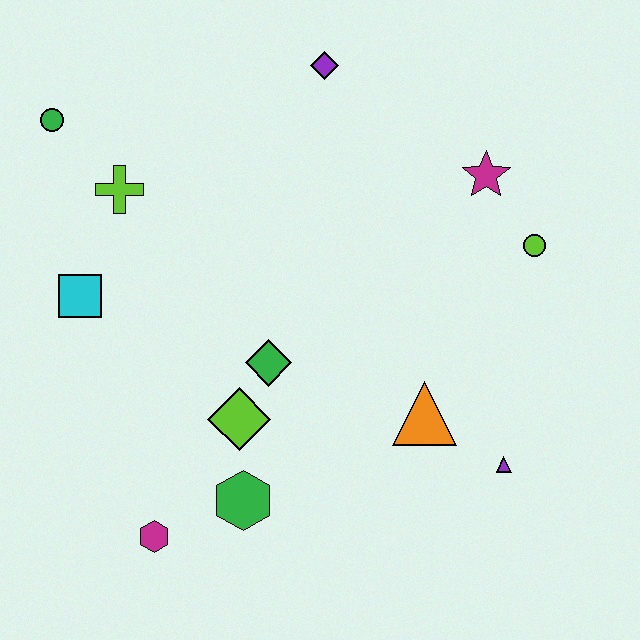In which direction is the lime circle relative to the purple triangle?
The lime circle is above the purple triangle.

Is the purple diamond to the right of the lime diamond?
Yes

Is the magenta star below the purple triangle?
No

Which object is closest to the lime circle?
The magenta star is closest to the lime circle.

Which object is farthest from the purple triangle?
The green circle is farthest from the purple triangle.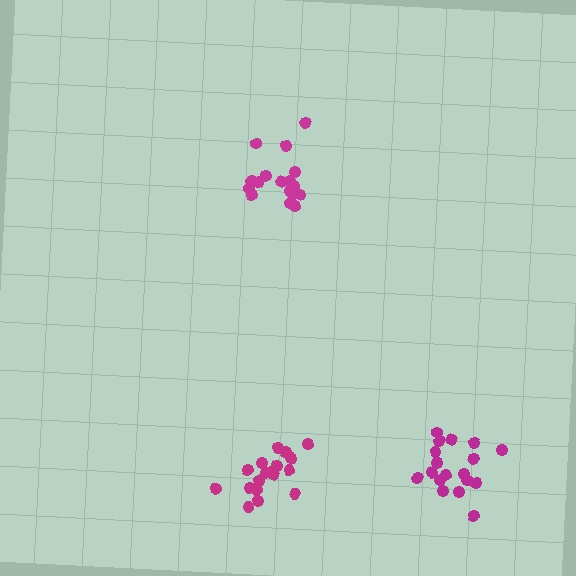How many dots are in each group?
Group 1: 18 dots, Group 2: 18 dots, Group 3: 18 dots (54 total).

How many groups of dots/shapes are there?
There are 3 groups.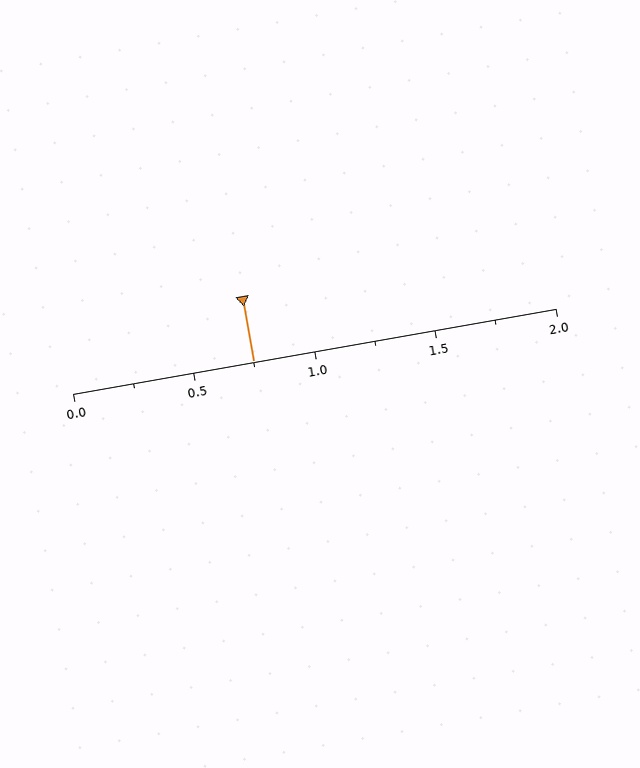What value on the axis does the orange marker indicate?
The marker indicates approximately 0.75.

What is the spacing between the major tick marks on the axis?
The major ticks are spaced 0.5 apart.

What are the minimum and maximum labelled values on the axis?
The axis runs from 0.0 to 2.0.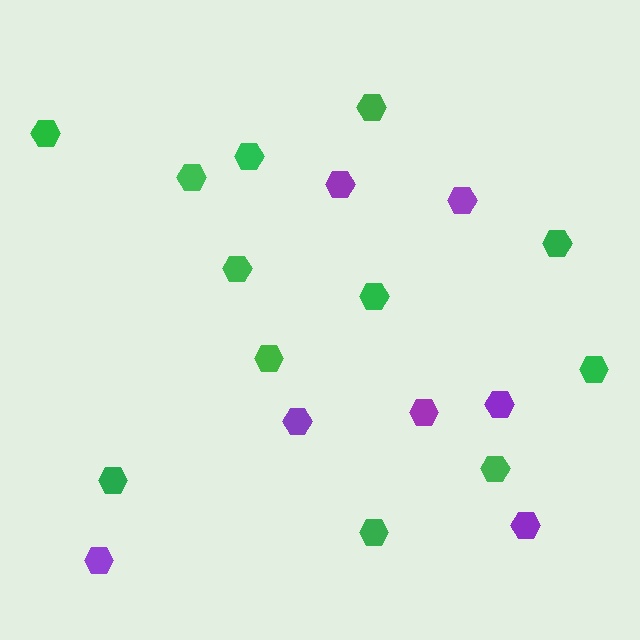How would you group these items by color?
There are 2 groups: one group of purple hexagons (7) and one group of green hexagons (12).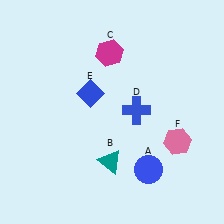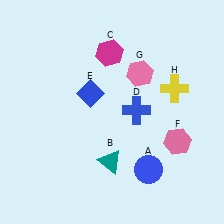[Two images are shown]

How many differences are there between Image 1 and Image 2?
There are 2 differences between the two images.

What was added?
A pink hexagon (G), a yellow cross (H) were added in Image 2.